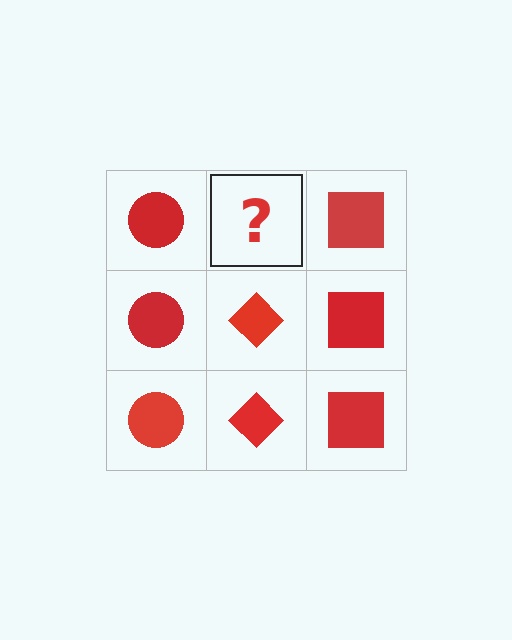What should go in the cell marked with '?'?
The missing cell should contain a red diamond.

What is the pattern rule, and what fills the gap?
The rule is that each column has a consistent shape. The gap should be filled with a red diamond.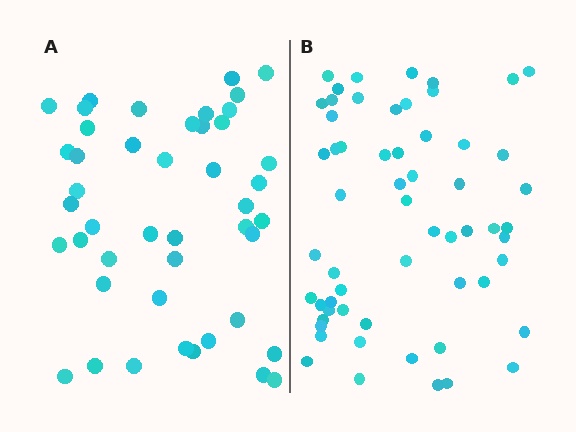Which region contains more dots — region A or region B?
Region B (the right region) has more dots.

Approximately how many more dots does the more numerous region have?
Region B has approximately 15 more dots than region A.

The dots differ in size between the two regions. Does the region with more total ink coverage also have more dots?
No. Region A has more total ink coverage because its dots are larger, but region B actually contains more individual dots. Total area can be misleading — the number of items is what matters here.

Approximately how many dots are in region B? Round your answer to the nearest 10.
About 60 dots. (The exact count is 59, which rounds to 60.)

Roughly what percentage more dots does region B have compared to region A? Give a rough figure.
About 30% more.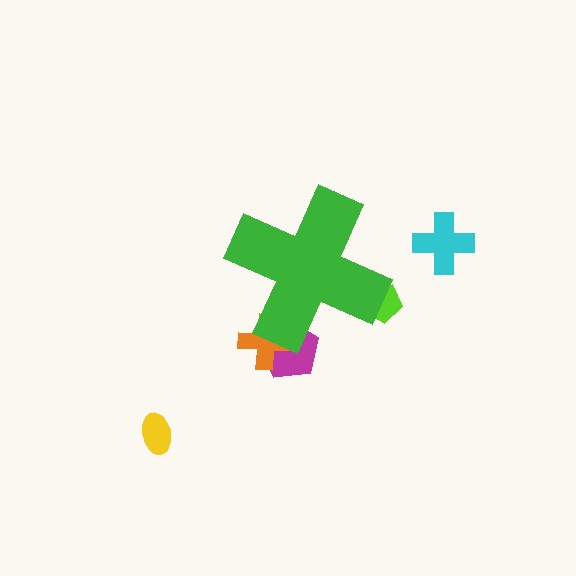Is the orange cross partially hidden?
Yes, the orange cross is partially hidden behind the green cross.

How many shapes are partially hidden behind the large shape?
3 shapes are partially hidden.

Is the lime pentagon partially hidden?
Yes, the lime pentagon is partially hidden behind the green cross.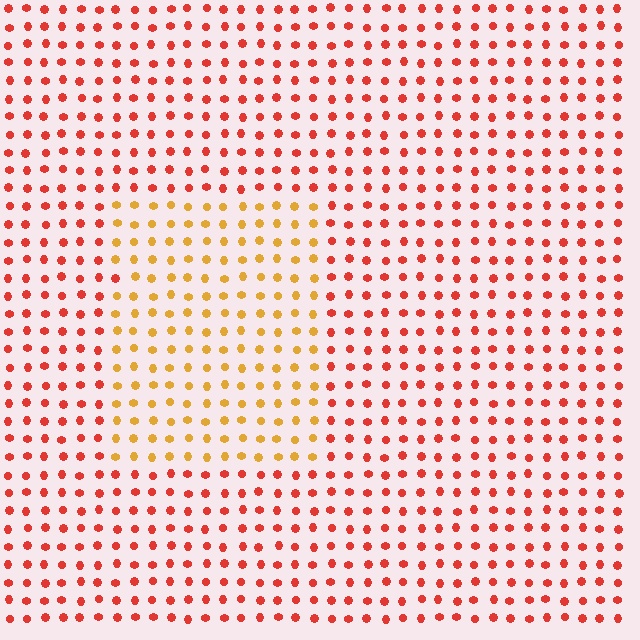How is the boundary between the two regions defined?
The boundary is defined purely by a slight shift in hue (about 38 degrees). Spacing, size, and orientation are identical on both sides.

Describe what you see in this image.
The image is filled with small red elements in a uniform arrangement. A rectangle-shaped region is visible where the elements are tinted to a slightly different hue, forming a subtle color boundary.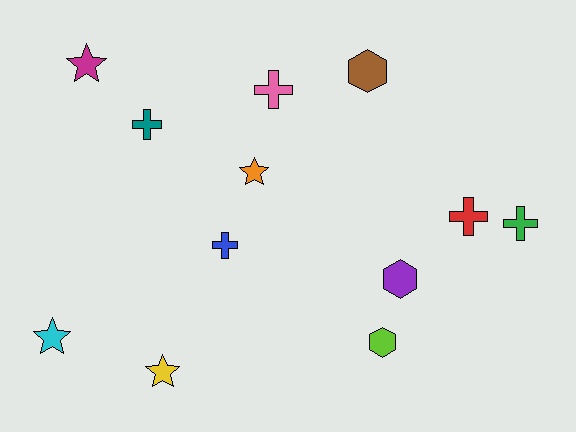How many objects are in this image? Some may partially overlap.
There are 12 objects.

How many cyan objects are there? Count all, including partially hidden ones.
There is 1 cyan object.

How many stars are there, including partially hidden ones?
There are 4 stars.